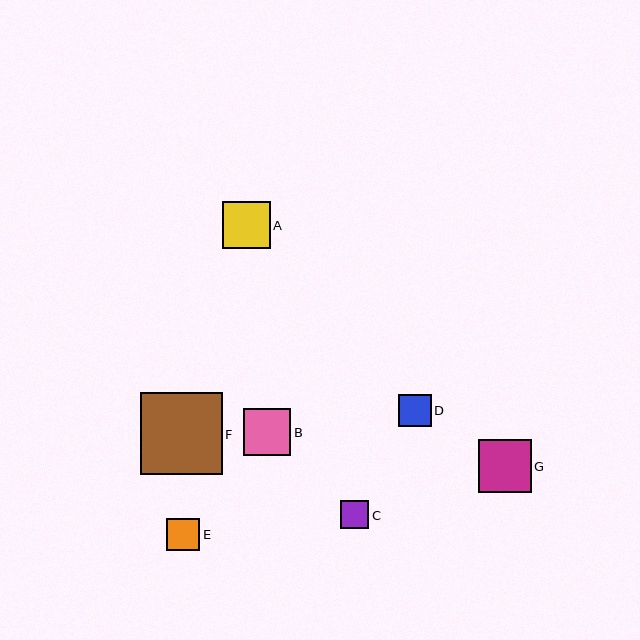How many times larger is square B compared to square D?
Square B is approximately 1.5 times the size of square D.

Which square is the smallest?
Square C is the smallest with a size of approximately 28 pixels.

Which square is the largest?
Square F is the largest with a size of approximately 82 pixels.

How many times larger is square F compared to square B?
Square F is approximately 1.7 times the size of square B.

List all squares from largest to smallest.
From largest to smallest: F, G, A, B, E, D, C.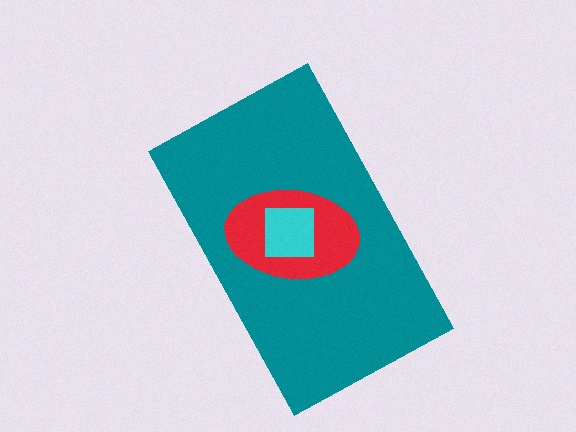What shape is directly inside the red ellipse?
The cyan square.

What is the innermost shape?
The cyan square.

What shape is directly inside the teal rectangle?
The red ellipse.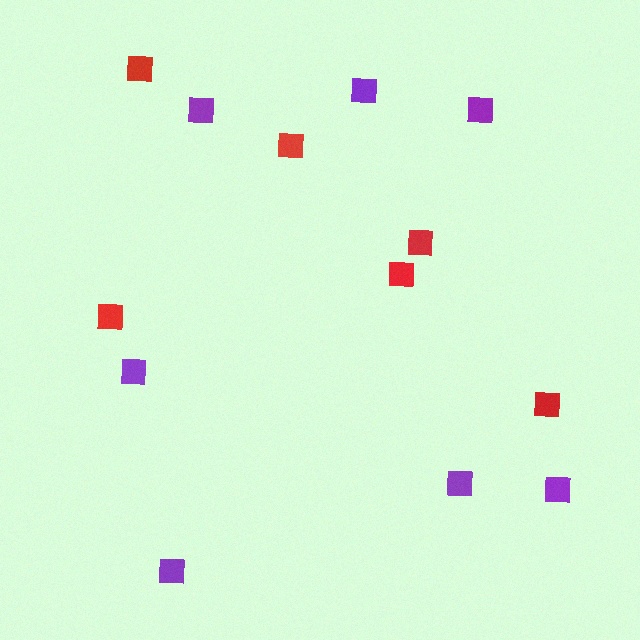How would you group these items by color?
There are 2 groups: one group of red squares (6) and one group of purple squares (7).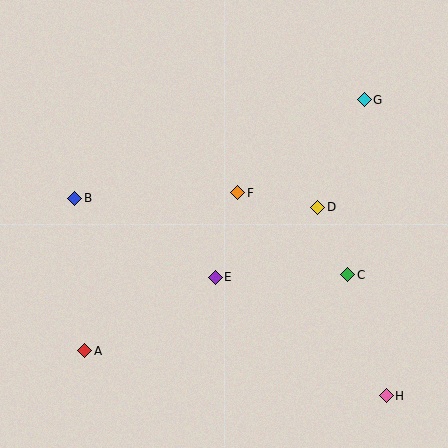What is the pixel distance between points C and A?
The distance between C and A is 274 pixels.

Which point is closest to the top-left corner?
Point B is closest to the top-left corner.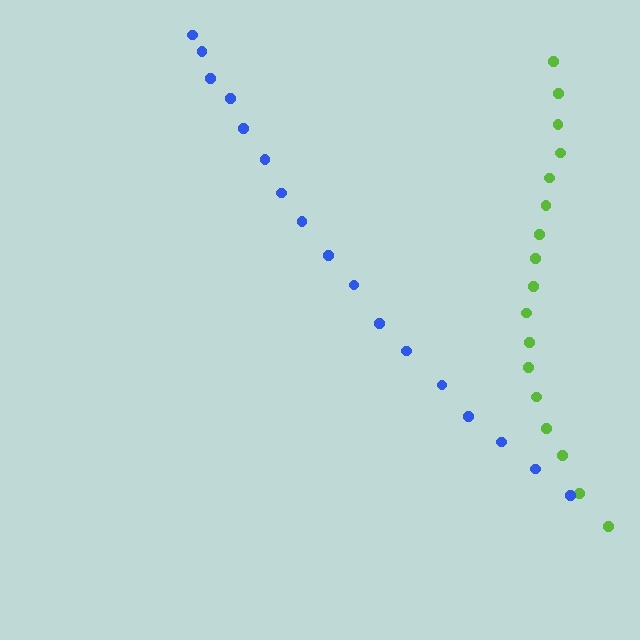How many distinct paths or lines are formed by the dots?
There are 2 distinct paths.